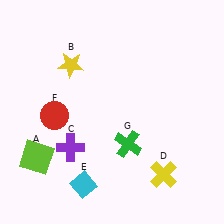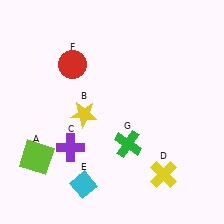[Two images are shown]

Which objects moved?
The objects that moved are: the yellow star (B), the red circle (F).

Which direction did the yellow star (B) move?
The yellow star (B) moved down.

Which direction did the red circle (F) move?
The red circle (F) moved up.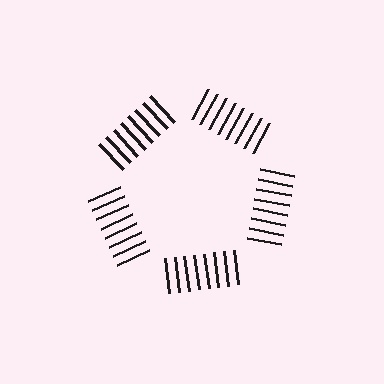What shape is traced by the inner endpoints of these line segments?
An illusory pentagon — the line segments terminate on its edges but no continuous stroke is drawn.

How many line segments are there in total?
40 — 8 along each of the 5 edges.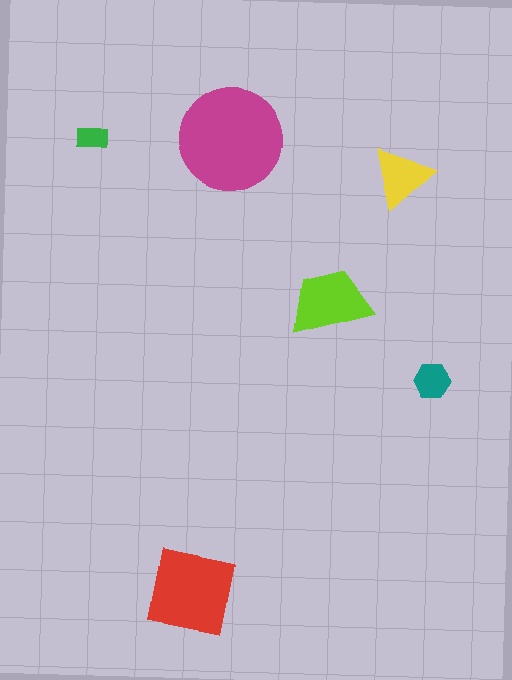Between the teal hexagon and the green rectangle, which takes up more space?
The teal hexagon.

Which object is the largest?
The magenta circle.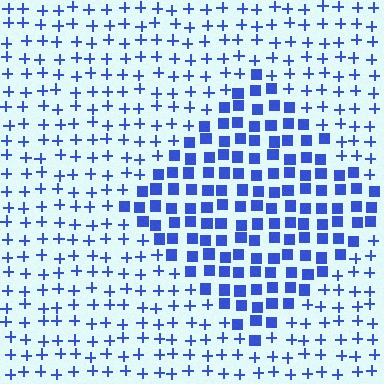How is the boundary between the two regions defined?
The boundary is defined by a change in element shape: squares inside vs. plus signs outside. All elements share the same color and spacing.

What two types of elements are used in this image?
The image uses squares inside the diamond region and plus signs outside it.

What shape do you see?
I see a diamond.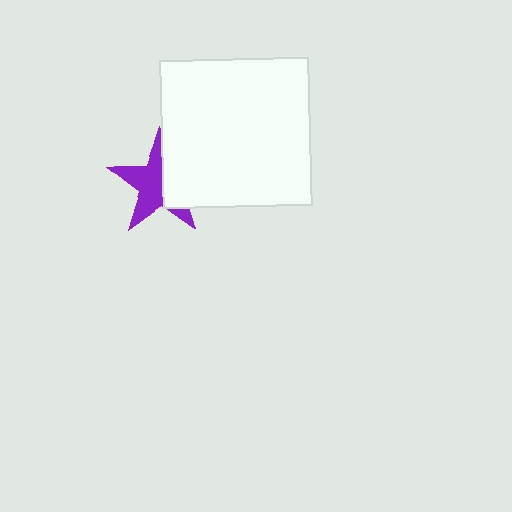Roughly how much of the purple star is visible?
About half of it is visible (roughly 57%).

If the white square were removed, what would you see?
You would see the complete purple star.